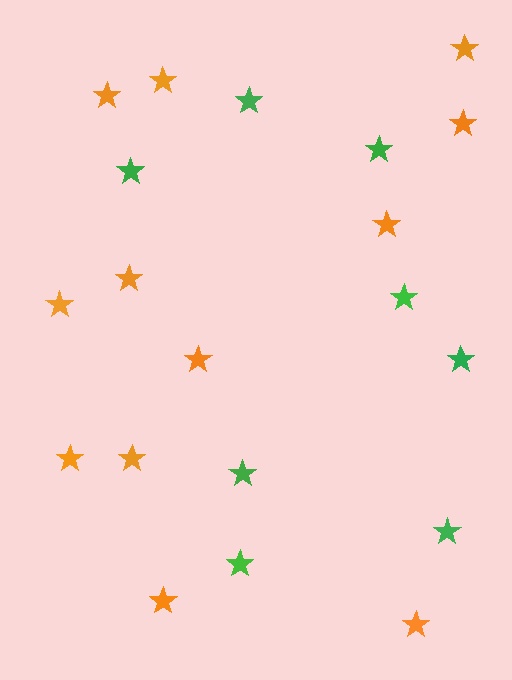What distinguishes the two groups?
There are 2 groups: one group of orange stars (12) and one group of green stars (8).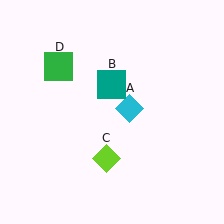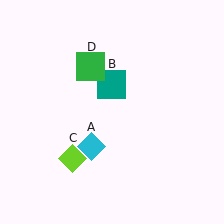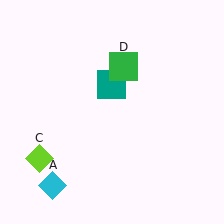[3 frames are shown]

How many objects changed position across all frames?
3 objects changed position: cyan diamond (object A), lime diamond (object C), green square (object D).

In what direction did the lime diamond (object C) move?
The lime diamond (object C) moved left.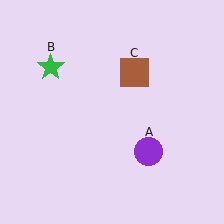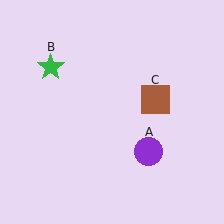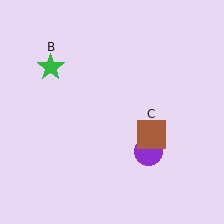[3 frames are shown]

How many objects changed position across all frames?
1 object changed position: brown square (object C).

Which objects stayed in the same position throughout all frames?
Purple circle (object A) and green star (object B) remained stationary.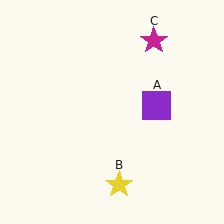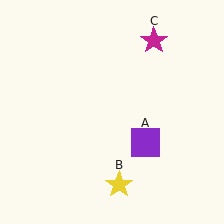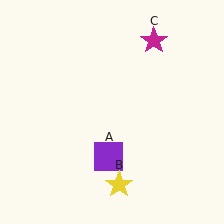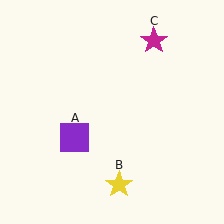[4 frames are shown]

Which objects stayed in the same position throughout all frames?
Yellow star (object B) and magenta star (object C) remained stationary.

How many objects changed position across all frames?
1 object changed position: purple square (object A).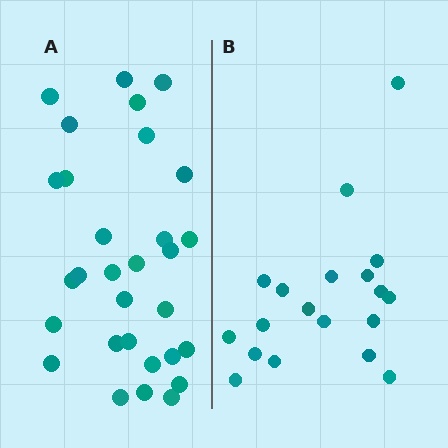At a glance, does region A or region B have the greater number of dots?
Region A (the left region) has more dots.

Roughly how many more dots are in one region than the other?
Region A has roughly 12 or so more dots than region B.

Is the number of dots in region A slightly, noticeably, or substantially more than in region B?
Region A has substantially more. The ratio is roughly 1.6 to 1.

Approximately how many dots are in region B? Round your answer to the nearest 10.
About 20 dots. (The exact count is 19, which rounds to 20.)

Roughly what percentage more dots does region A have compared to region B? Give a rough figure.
About 60% more.